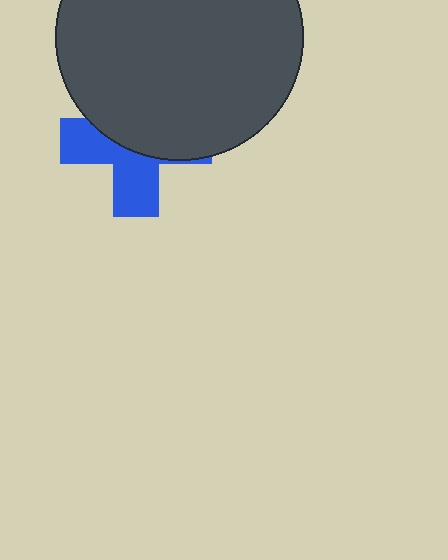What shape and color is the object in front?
The object in front is a dark gray circle.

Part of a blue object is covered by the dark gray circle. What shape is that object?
It is a cross.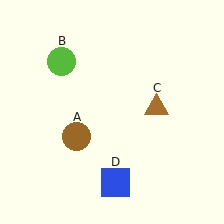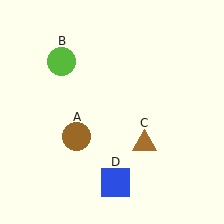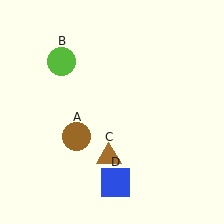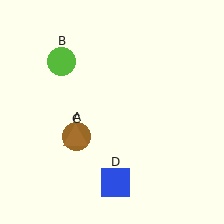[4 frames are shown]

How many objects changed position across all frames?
1 object changed position: brown triangle (object C).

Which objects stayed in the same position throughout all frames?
Brown circle (object A) and lime circle (object B) and blue square (object D) remained stationary.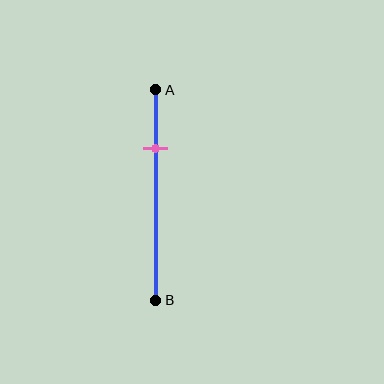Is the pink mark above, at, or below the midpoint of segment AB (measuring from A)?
The pink mark is above the midpoint of segment AB.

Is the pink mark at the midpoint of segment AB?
No, the mark is at about 30% from A, not at the 50% midpoint.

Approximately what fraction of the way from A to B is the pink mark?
The pink mark is approximately 30% of the way from A to B.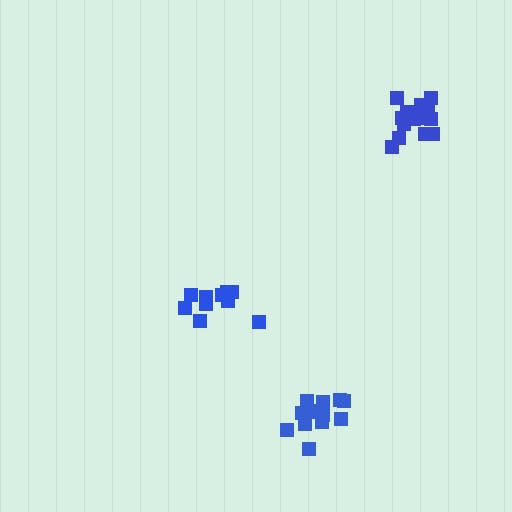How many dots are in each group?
Group 1: 13 dots, Group 2: 10 dots, Group 3: 16 dots (39 total).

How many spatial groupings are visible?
There are 3 spatial groupings.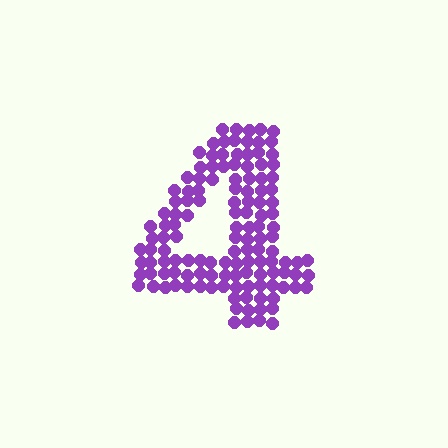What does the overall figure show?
The overall figure shows the digit 4.